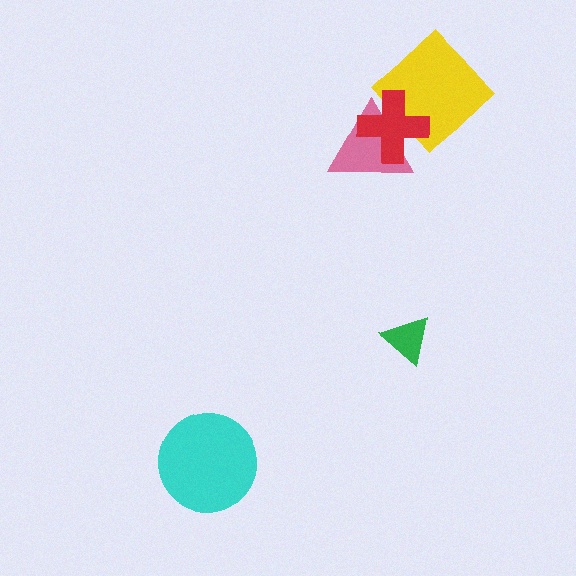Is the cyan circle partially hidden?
No, no other shape covers it.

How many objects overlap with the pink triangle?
1 object overlaps with the pink triangle.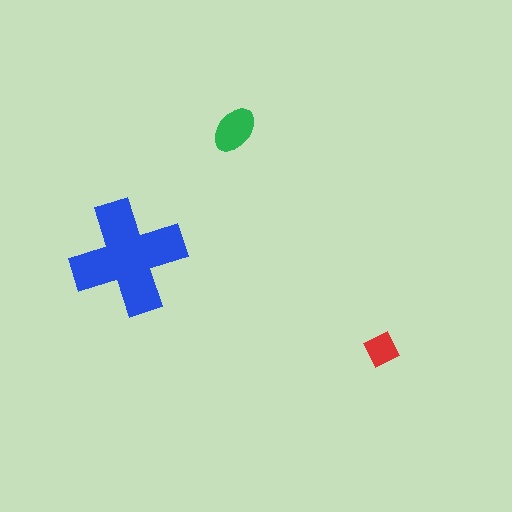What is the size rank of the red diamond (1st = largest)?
3rd.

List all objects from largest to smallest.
The blue cross, the green ellipse, the red diamond.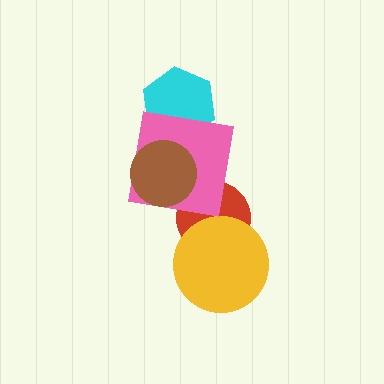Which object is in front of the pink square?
The brown circle is in front of the pink square.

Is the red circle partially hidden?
Yes, it is partially covered by another shape.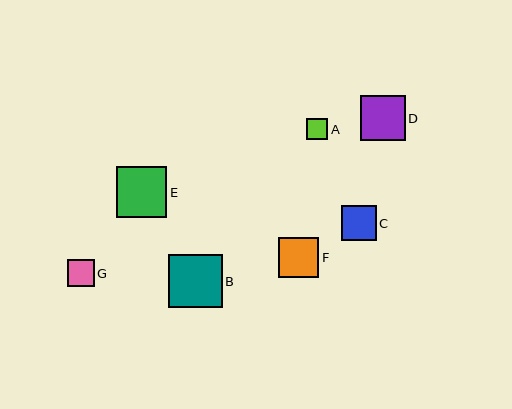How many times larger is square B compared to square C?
Square B is approximately 1.5 times the size of square C.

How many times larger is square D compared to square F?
Square D is approximately 1.1 times the size of square F.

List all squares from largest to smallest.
From largest to smallest: B, E, D, F, C, G, A.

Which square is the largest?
Square B is the largest with a size of approximately 54 pixels.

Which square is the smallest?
Square A is the smallest with a size of approximately 21 pixels.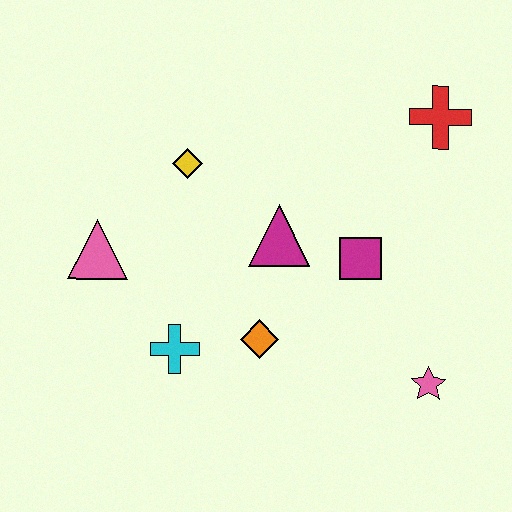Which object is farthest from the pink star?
The pink triangle is farthest from the pink star.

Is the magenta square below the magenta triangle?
Yes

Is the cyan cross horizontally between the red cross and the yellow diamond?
No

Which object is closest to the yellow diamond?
The magenta triangle is closest to the yellow diamond.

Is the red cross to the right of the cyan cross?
Yes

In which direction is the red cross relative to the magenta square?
The red cross is above the magenta square.